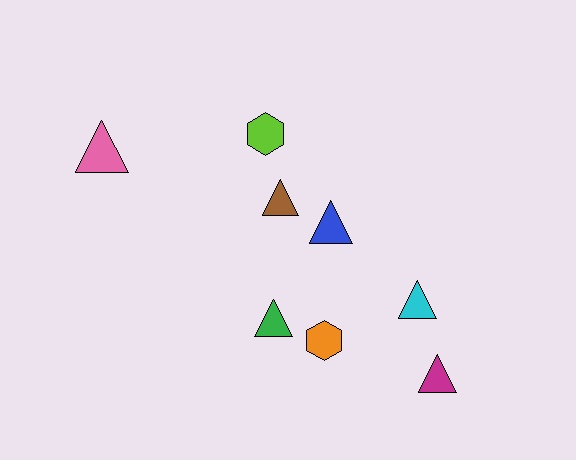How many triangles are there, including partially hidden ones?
There are 6 triangles.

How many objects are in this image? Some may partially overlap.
There are 8 objects.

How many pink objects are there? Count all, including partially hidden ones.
There is 1 pink object.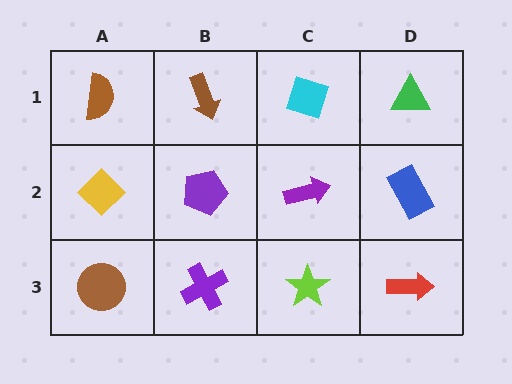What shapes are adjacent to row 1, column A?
A yellow diamond (row 2, column A), a brown arrow (row 1, column B).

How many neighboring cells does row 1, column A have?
2.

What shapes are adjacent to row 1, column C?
A purple arrow (row 2, column C), a brown arrow (row 1, column B), a green triangle (row 1, column D).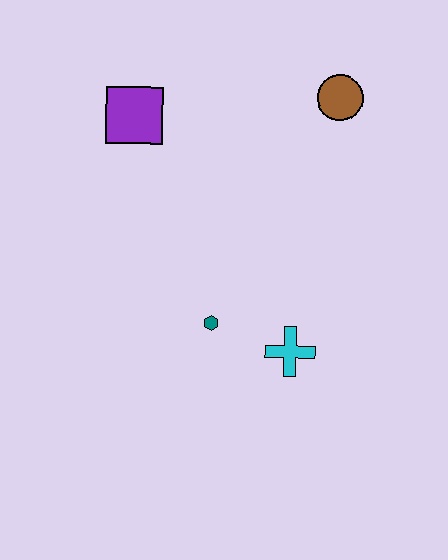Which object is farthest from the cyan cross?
The purple square is farthest from the cyan cross.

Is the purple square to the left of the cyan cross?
Yes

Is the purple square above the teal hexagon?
Yes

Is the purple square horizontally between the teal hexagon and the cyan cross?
No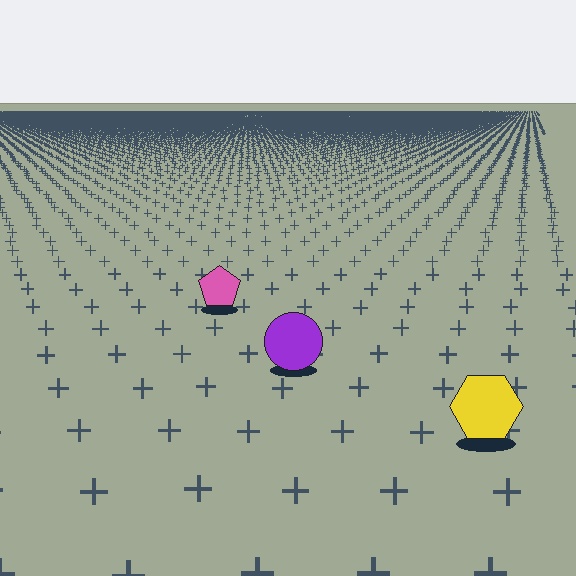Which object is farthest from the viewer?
The pink pentagon is farthest from the viewer. It appears smaller and the ground texture around it is denser.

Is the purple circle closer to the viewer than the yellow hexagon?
No. The yellow hexagon is closer — you can tell from the texture gradient: the ground texture is coarser near it.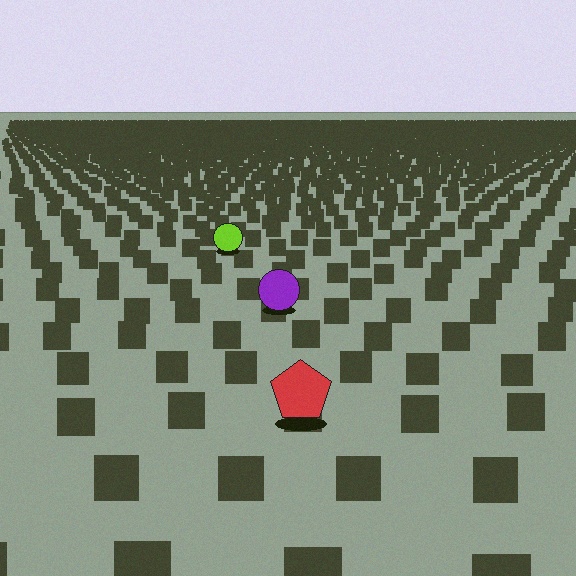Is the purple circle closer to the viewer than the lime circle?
Yes. The purple circle is closer — you can tell from the texture gradient: the ground texture is coarser near it.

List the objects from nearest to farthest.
From nearest to farthest: the red pentagon, the purple circle, the lime circle.